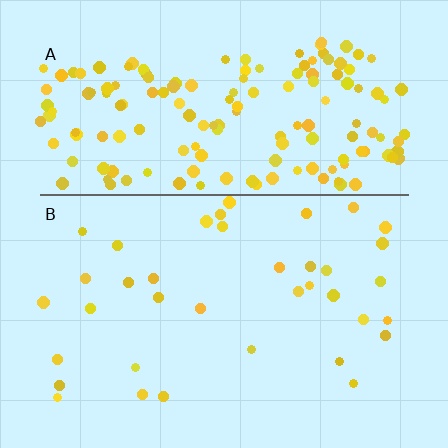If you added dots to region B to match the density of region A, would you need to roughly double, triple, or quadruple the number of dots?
Approximately quadruple.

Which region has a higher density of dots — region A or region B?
A (the top).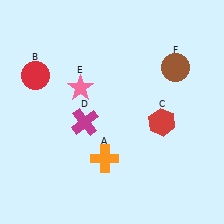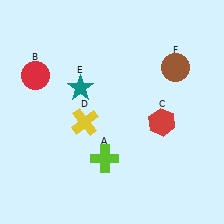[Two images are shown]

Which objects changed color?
A changed from orange to lime. D changed from magenta to yellow. E changed from pink to teal.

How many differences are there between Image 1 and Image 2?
There are 3 differences between the two images.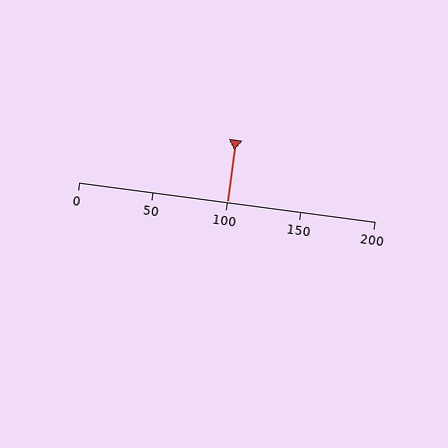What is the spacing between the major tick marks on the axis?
The major ticks are spaced 50 apart.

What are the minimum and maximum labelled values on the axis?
The axis runs from 0 to 200.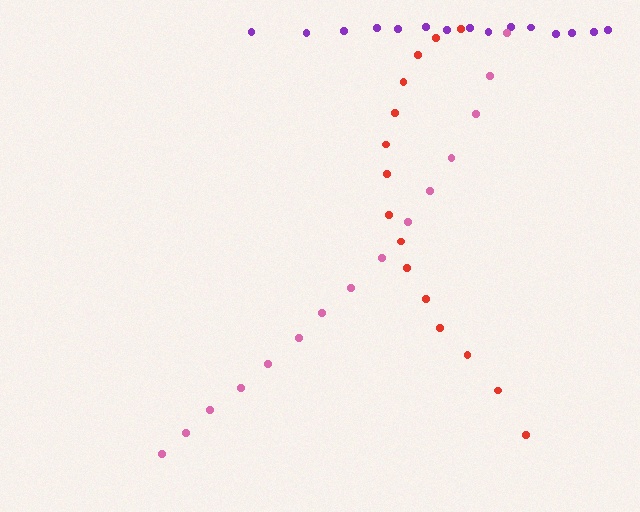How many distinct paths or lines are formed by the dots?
There are 3 distinct paths.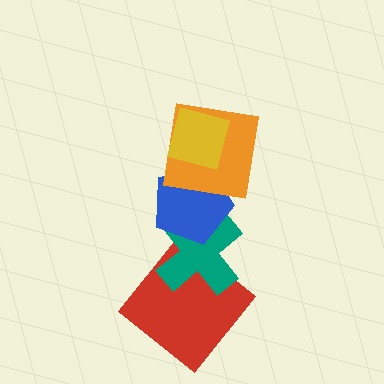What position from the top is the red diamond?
The red diamond is 5th from the top.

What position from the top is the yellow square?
The yellow square is 1st from the top.